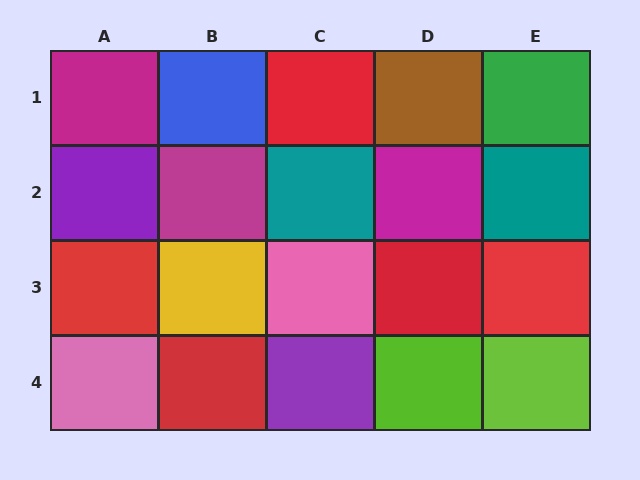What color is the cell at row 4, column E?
Lime.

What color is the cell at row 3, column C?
Pink.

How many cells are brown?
1 cell is brown.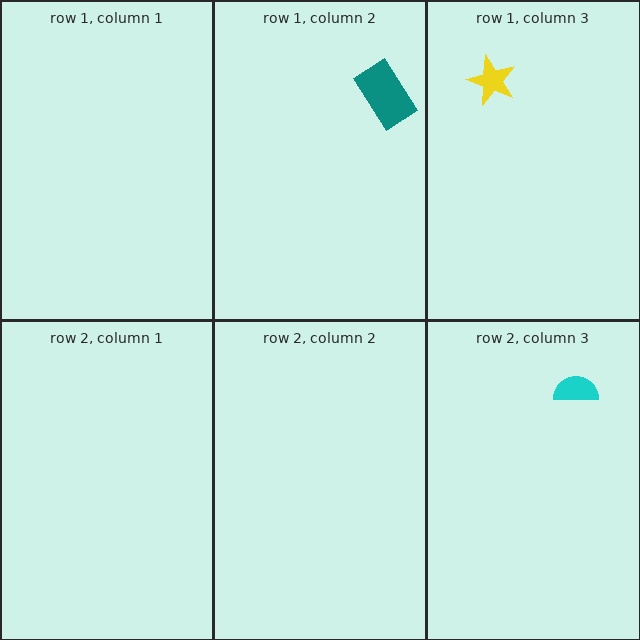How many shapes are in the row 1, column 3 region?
1.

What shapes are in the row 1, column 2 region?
The teal rectangle.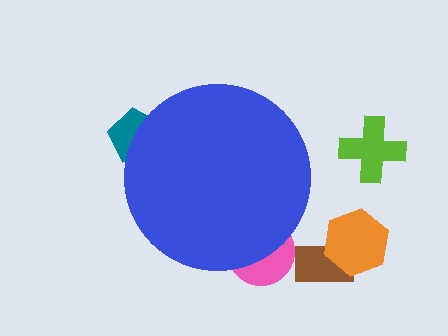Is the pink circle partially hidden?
Yes, the pink circle is partially hidden behind the blue circle.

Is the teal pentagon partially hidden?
Yes, the teal pentagon is partially hidden behind the blue circle.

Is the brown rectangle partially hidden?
No, the brown rectangle is fully visible.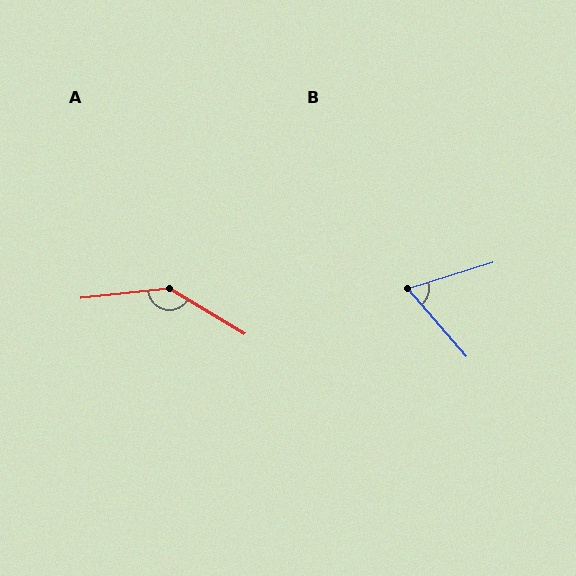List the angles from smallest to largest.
B (66°), A (143°).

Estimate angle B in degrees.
Approximately 66 degrees.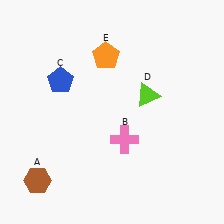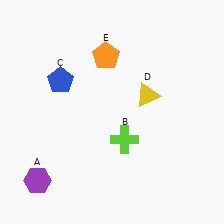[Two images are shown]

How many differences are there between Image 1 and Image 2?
There are 3 differences between the two images.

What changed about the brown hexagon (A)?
In Image 1, A is brown. In Image 2, it changed to purple.